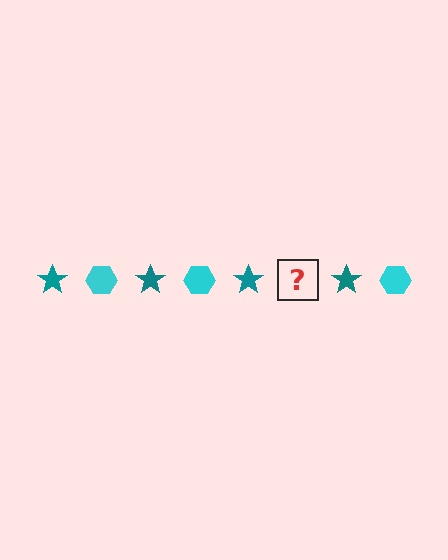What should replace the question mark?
The question mark should be replaced with a cyan hexagon.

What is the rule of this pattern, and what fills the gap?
The rule is that the pattern alternates between teal star and cyan hexagon. The gap should be filled with a cyan hexagon.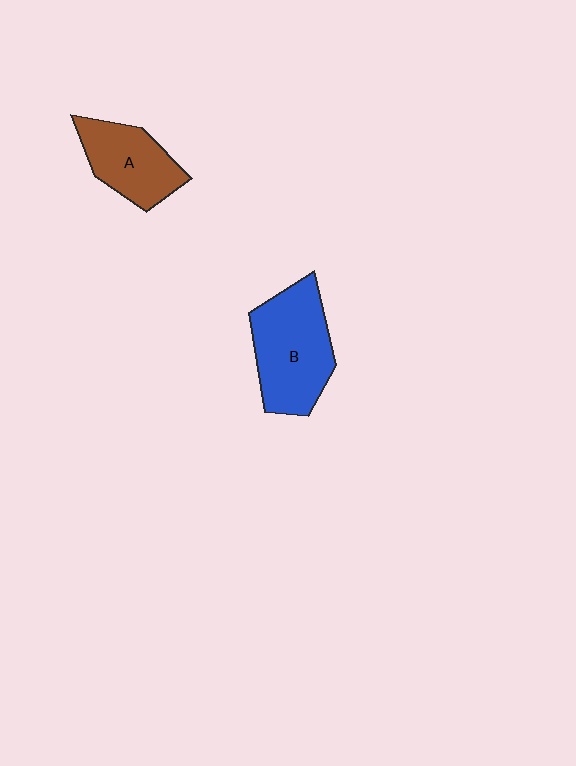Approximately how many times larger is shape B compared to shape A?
Approximately 1.4 times.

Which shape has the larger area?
Shape B (blue).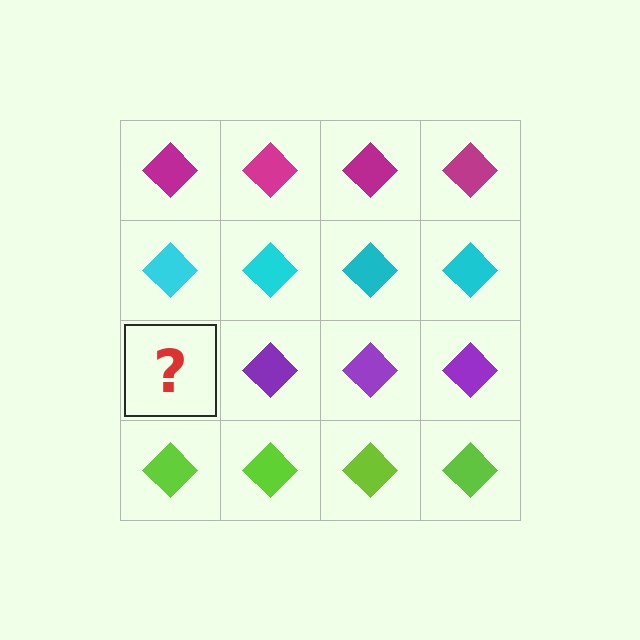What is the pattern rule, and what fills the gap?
The rule is that each row has a consistent color. The gap should be filled with a purple diamond.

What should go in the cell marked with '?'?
The missing cell should contain a purple diamond.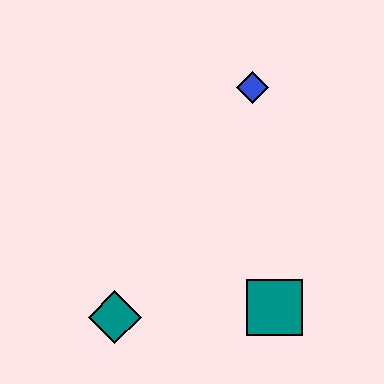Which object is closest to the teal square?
The teal diamond is closest to the teal square.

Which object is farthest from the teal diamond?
The blue diamond is farthest from the teal diamond.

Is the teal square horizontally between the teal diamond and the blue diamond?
No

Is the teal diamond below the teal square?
Yes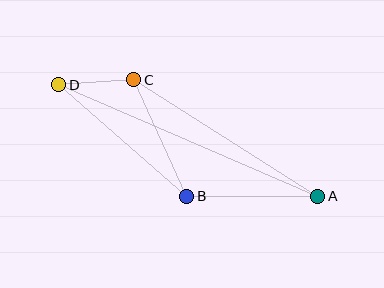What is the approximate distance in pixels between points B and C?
The distance between B and C is approximately 128 pixels.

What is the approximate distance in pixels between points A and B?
The distance between A and B is approximately 131 pixels.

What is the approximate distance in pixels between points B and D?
The distance between B and D is approximately 170 pixels.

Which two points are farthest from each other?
Points A and D are farthest from each other.